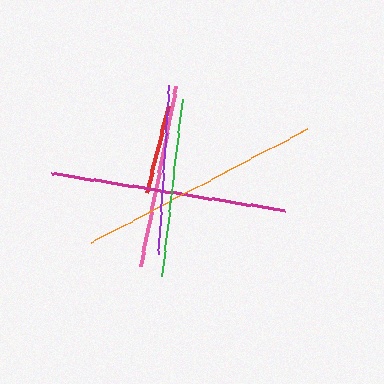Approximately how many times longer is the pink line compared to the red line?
The pink line is approximately 2.0 times the length of the red line.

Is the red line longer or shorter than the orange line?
The orange line is longer than the red line.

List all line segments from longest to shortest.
From longest to shortest: orange, magenta, pink, green, purple, red.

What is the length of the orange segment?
The orange segment is approximately 245 pixels long.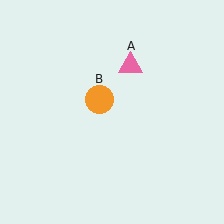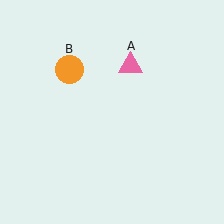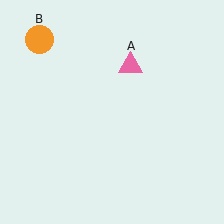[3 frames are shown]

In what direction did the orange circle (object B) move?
The orange circle (object B) moved up and to the left.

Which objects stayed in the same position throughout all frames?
Pink triangle (object A) remained stationary.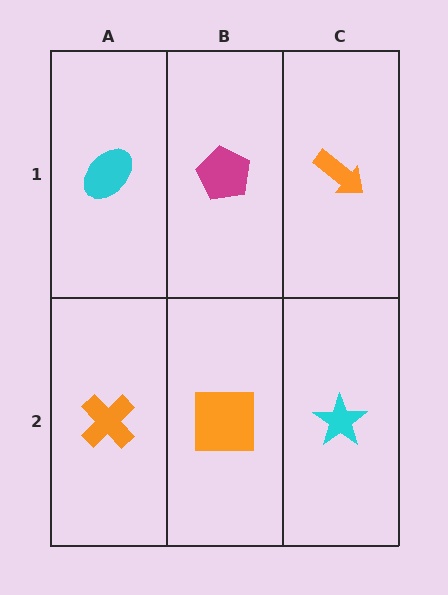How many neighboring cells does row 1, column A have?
2.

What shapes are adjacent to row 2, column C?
An orange arrow (row 1, column C), an orange square (row 2, column B).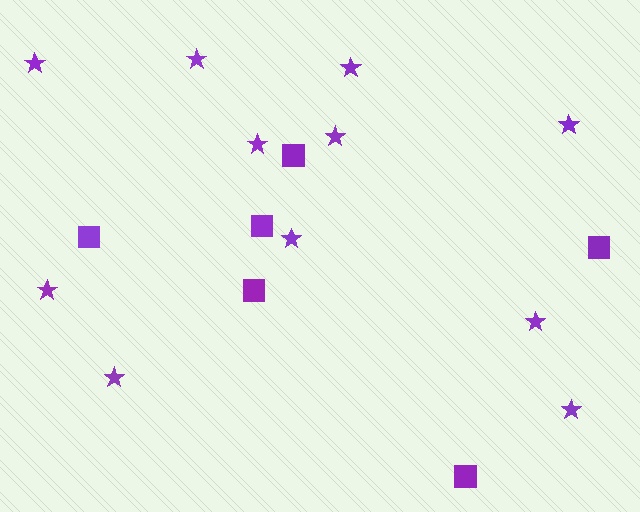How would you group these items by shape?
There are 2 groups: one group of stars (11) and one group of squares (6).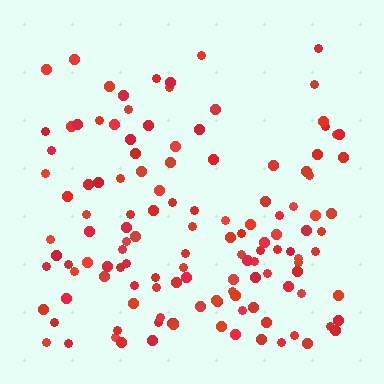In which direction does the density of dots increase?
From top to bottom, with the bottom side densest.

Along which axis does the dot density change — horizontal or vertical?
Vertical.